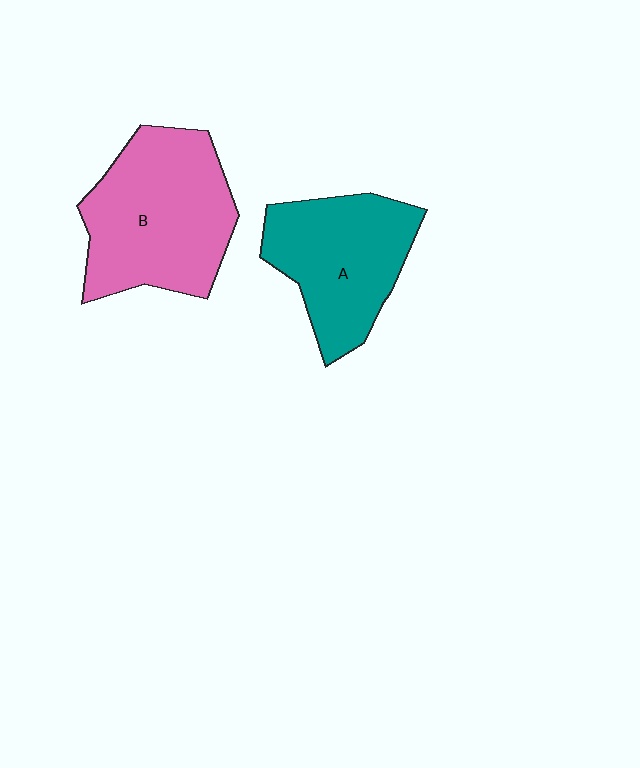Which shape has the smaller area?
Shape A (teal).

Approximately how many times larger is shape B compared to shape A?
Approximately 1.2 times.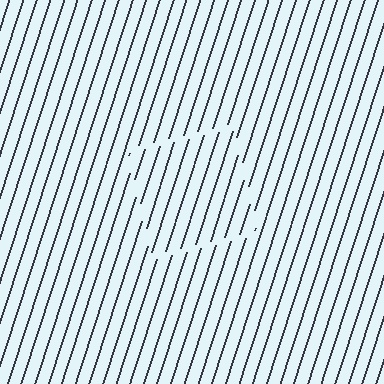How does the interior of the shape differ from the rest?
The interior of the shape contains the same grating, shifted by half a period — the contour is defined by the phase discontinuity where line-ends from the inner and outer gratings abut.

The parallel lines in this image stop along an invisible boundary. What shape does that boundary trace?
An illusory square. The interior of the shape contains the same grating, shifted by half a period — the contour is defined by the phase discontinuity where line-ends from the inner and outer gratings abut.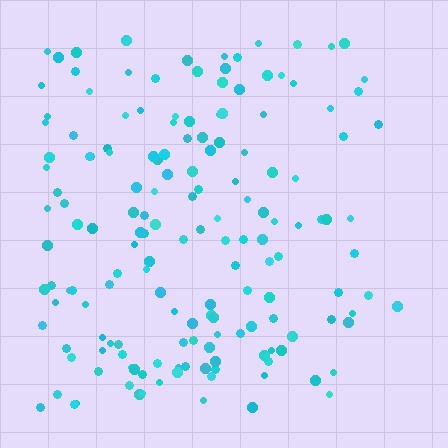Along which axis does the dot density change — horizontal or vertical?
Horizontal.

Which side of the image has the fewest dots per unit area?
The right.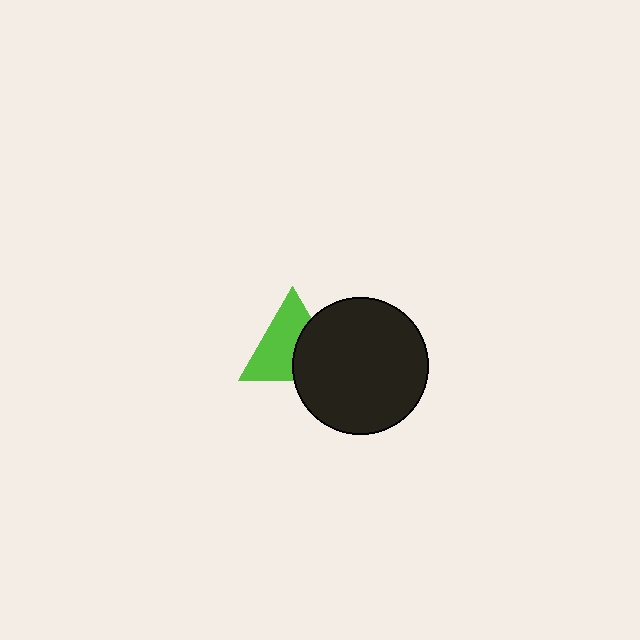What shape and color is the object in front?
The object in front is a black circle.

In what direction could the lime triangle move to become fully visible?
The lime triangle could move left. That would shift it out from behind the black circle entirely.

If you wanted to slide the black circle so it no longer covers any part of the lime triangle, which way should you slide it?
Slide it right — that is the most direct way to separate the two shapes.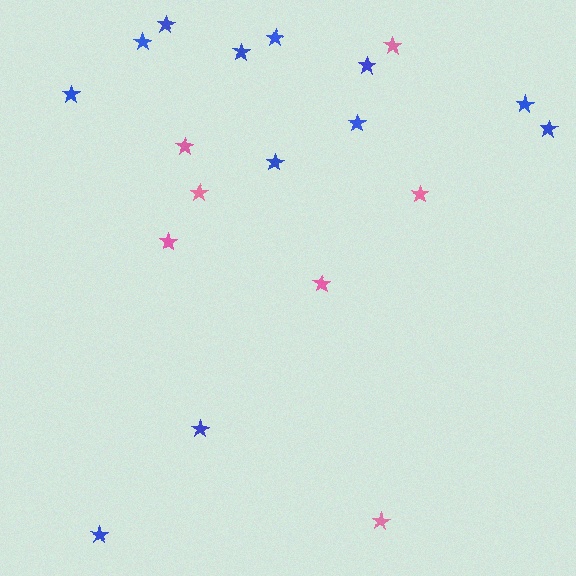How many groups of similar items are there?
There are 2 groups: one group of pink stars (7) and one group of blue stars (12).